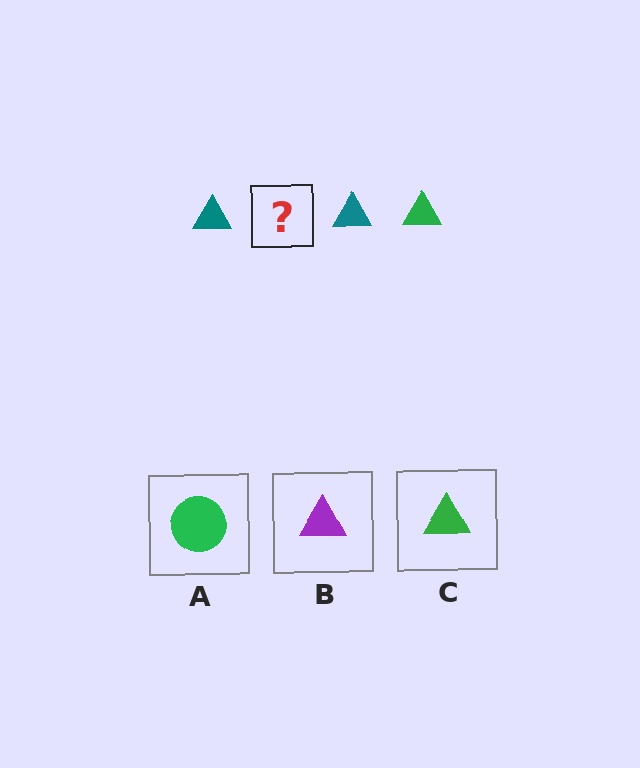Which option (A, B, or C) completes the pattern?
C.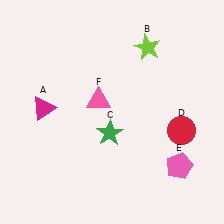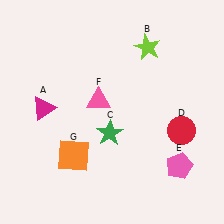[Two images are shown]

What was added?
An orange square (G) was added in Image 2.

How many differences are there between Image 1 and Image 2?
There is 1 difference between the two images.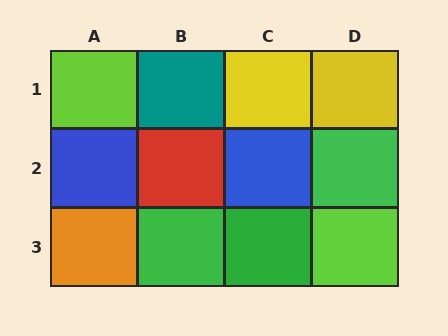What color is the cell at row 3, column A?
Orange.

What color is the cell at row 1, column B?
Teal.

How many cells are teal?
1 cell is teal.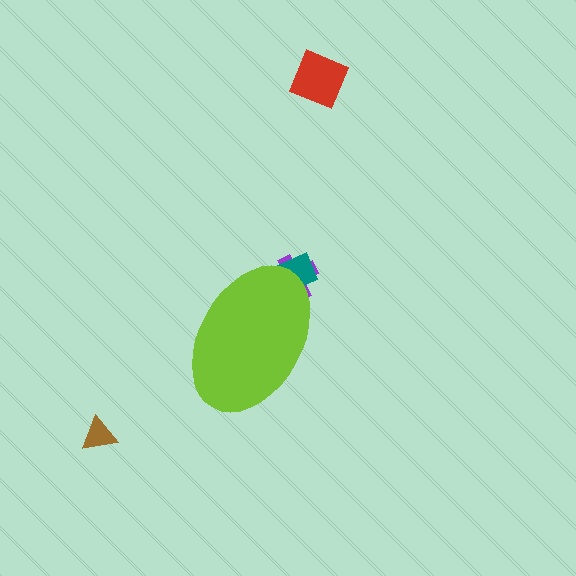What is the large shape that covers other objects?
A lime ellipse.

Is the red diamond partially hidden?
No, the red diamond is fully visible.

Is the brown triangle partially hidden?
No, the brown triangle is fully visible.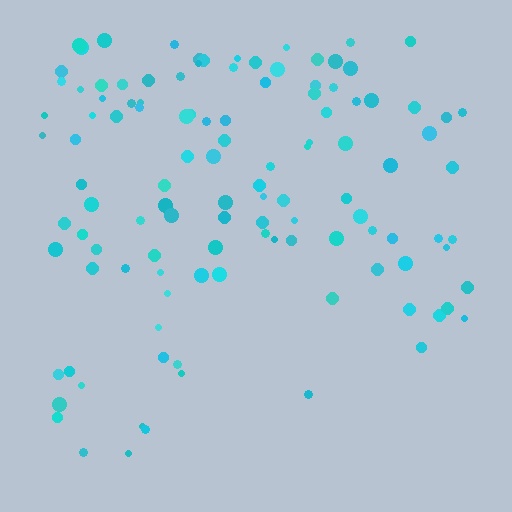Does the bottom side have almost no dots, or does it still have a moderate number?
Still a moderate number, just noticeably fewer than the top.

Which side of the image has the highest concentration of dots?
The top.